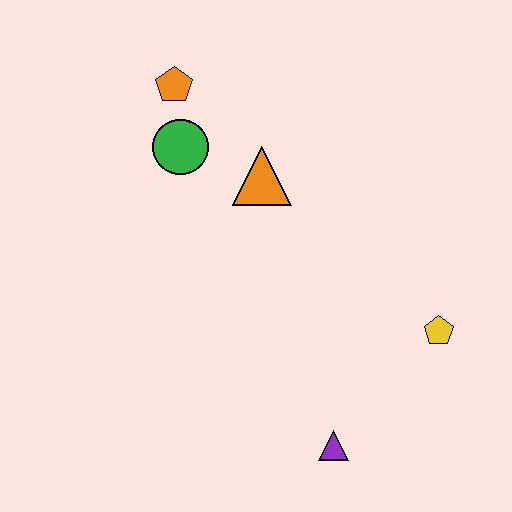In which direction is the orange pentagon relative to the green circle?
The orange pentagon is above the green circle.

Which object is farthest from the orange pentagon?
The purple triangle is farthest from the orange pentagon.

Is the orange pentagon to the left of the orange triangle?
Yes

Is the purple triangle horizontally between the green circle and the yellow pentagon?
Yes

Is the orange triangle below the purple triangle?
No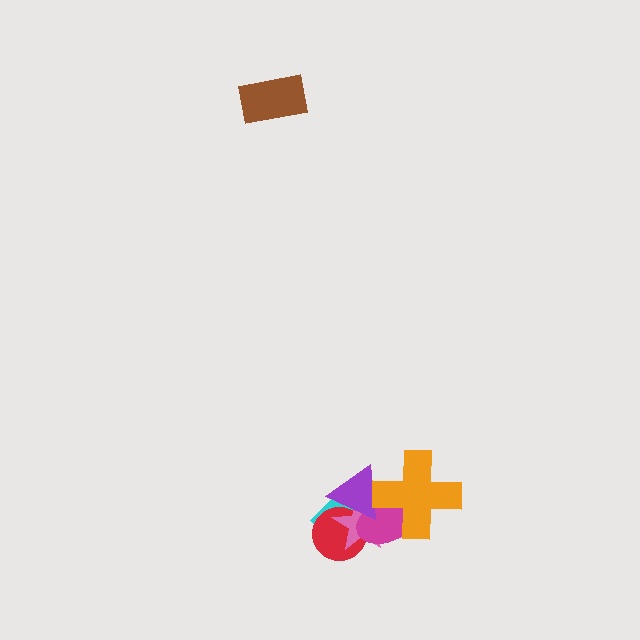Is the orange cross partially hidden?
No, no other shape covers it.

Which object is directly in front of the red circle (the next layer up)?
The pink star is directly in front of the red circle.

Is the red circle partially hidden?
Yes, it is partially covered by another shape.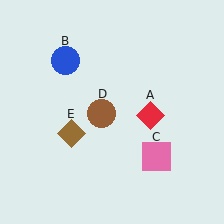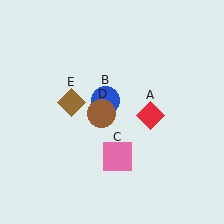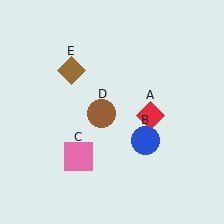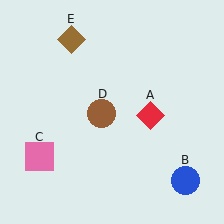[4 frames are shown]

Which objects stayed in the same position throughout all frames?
Red diamond (object A) and brown circle (object D) remained stationary.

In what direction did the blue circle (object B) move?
The blue circle (object B) moved down and to the right.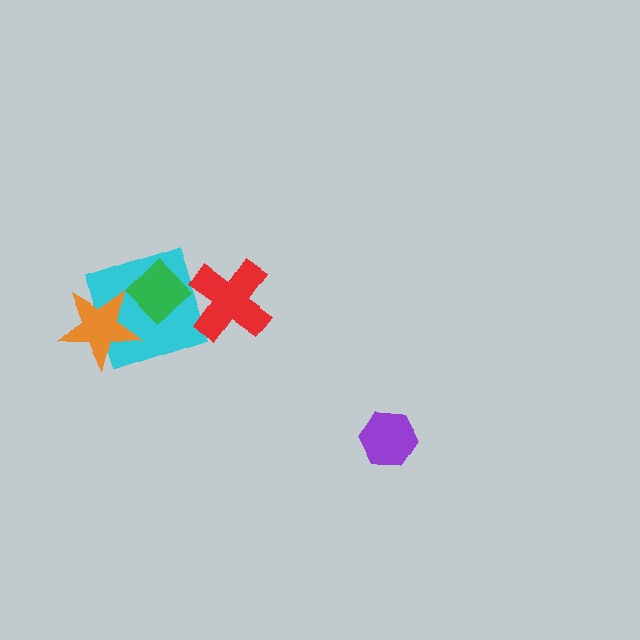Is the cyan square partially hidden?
Yes, it is partially covered by another shape.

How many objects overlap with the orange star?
2 objects overlap with the orange star.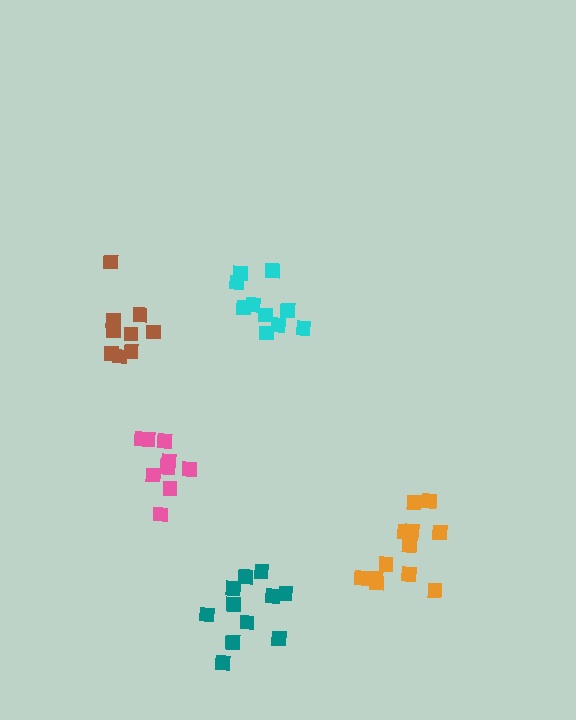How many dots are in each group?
Group 1: 10 dots, Group 2: 9 dots, Group 3: 13 dots, Group 4: 9 dots, Group 5: 11 dots (52 total).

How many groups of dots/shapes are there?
There are 5 groups.